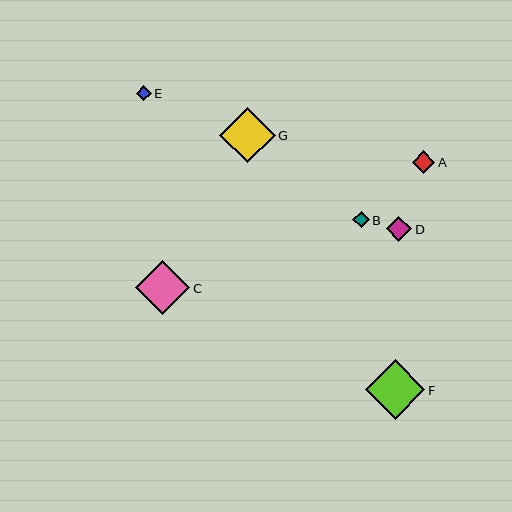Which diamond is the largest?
Diamond F is the largest with a size of approximately 59 pixels.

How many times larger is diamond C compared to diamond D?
Diamond C is approximately 2.1 times the size of diamond D.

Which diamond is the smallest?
Diamond E is the smallest with a size of approximately 15 pixels.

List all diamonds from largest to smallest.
From largest to smallest: F, G, C, D, A, B, E.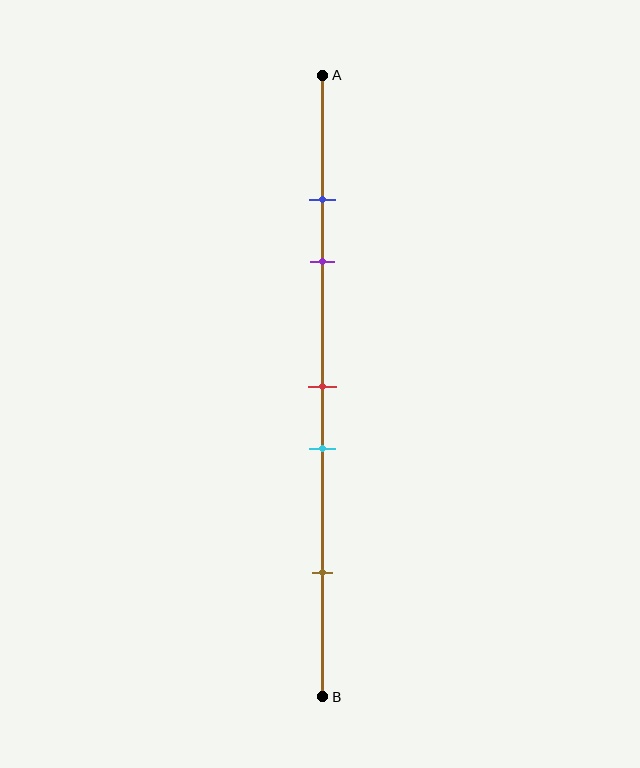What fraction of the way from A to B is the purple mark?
The purple mark is approximately 30% (0.3) of the way from A to B.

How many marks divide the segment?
There are 5 marks dividing the segment.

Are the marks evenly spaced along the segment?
No, the marks are not evenly spaced.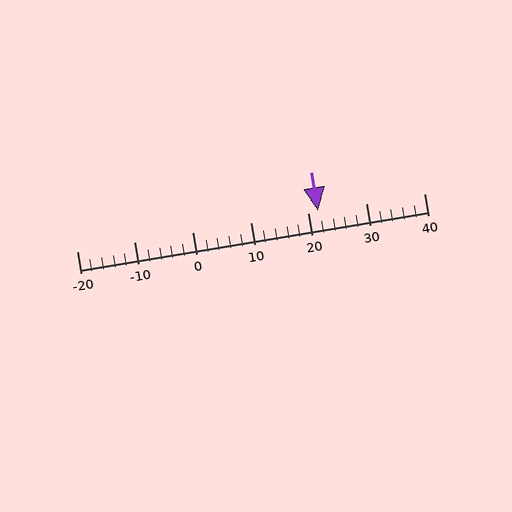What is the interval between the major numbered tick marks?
The major tick marks are spaced 10 units apart.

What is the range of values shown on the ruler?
The ruler shows values from -20 to 40.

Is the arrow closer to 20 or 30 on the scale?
The arrow is closer to 20.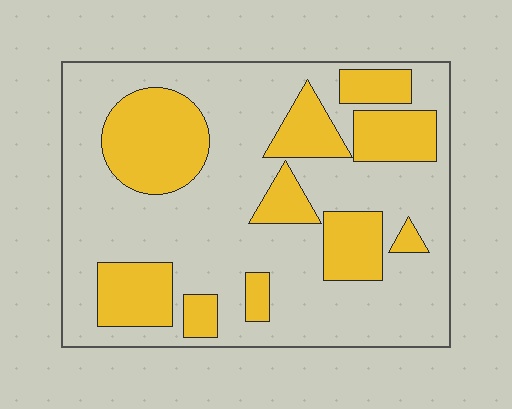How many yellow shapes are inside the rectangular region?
10.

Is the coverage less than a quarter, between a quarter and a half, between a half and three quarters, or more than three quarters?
Between a quarter and a half.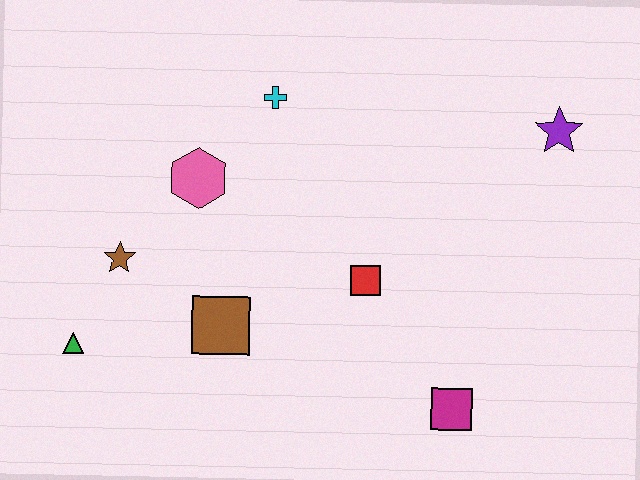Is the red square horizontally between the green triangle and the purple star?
Yes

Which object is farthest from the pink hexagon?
The purple star is farthest from the pink hexagon.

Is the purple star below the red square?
No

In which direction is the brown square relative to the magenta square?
The brown square is to the left of the magenta square.